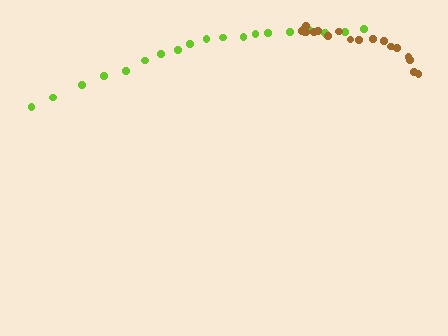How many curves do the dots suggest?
There are 2 distinct paths.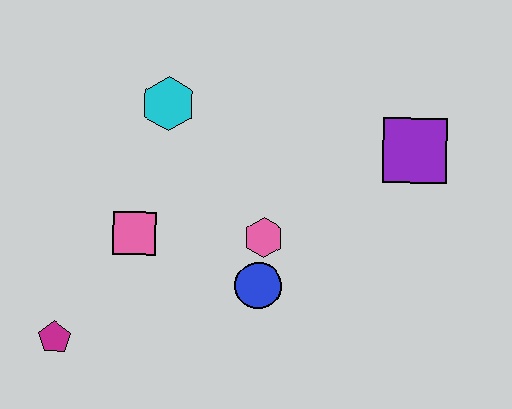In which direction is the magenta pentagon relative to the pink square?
The magenta pentagon is below the pink square.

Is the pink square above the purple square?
No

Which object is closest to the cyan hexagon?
The pink square is closest to the cyan hexagon.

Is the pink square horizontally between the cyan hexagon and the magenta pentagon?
Yes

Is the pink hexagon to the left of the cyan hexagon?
No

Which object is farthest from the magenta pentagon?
The purple square is farthest from the magenta pentagon.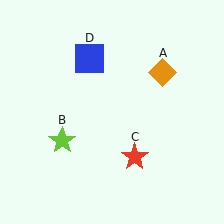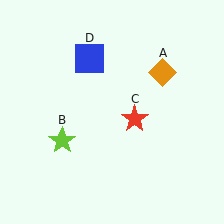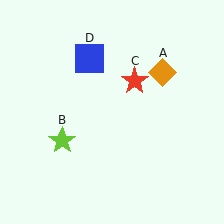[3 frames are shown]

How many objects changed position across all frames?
1 object changed position: red star (object C).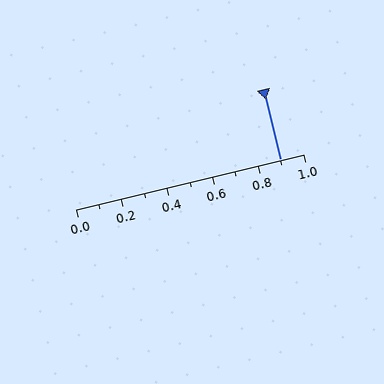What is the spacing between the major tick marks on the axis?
The major ticks are spaced 0.2 apart.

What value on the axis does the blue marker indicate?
The marker indicates approximately 0.9.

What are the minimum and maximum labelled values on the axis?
The axis runs from 0.0 to 1.0.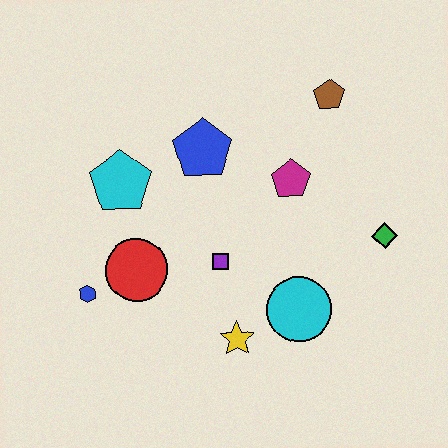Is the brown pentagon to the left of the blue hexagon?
No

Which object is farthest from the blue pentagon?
The green diamond is farthest from the blue pentagon.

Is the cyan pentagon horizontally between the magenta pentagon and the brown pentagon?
No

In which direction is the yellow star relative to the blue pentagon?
The yellow star is below the blue pentagon.